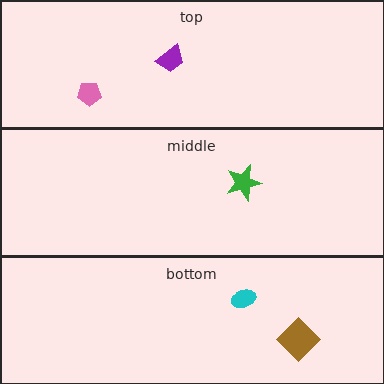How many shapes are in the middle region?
1.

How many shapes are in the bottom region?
2.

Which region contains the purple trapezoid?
The top region.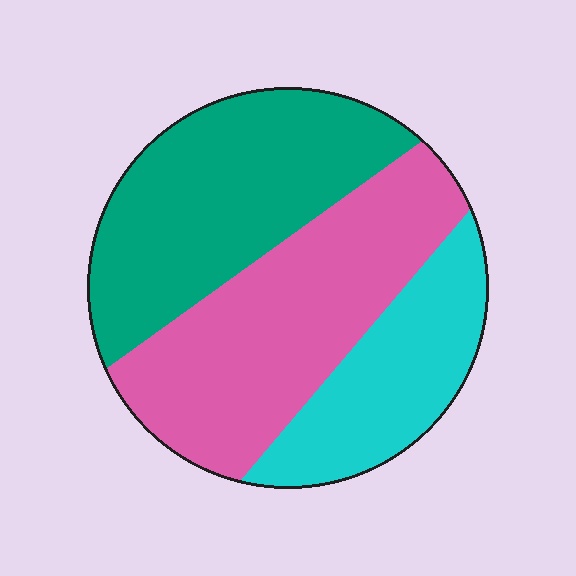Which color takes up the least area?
Cyan, at roughly 25%.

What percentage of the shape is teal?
Teal takes up between a quarter and a half of the shape.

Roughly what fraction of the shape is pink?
Pink takes up between a quarter and a half of the shape.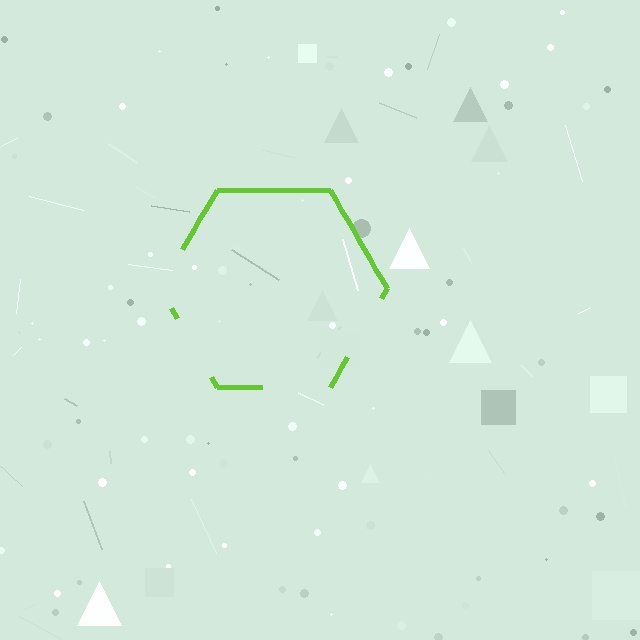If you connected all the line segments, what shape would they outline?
They would outline a hexagon.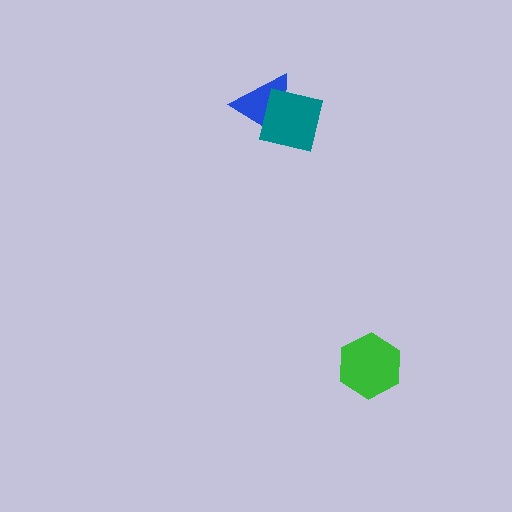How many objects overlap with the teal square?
1 object overlaps with the teal square.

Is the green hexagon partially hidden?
No, no other shape covers it.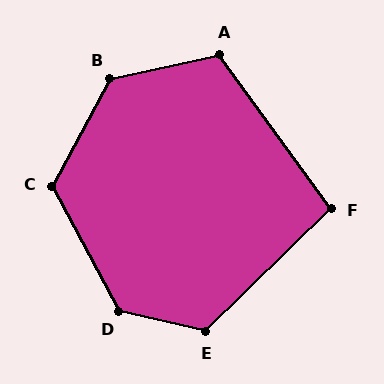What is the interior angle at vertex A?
Approximately 114 degrees (obtuse).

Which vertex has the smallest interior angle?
F, at approximately 98 degrees.